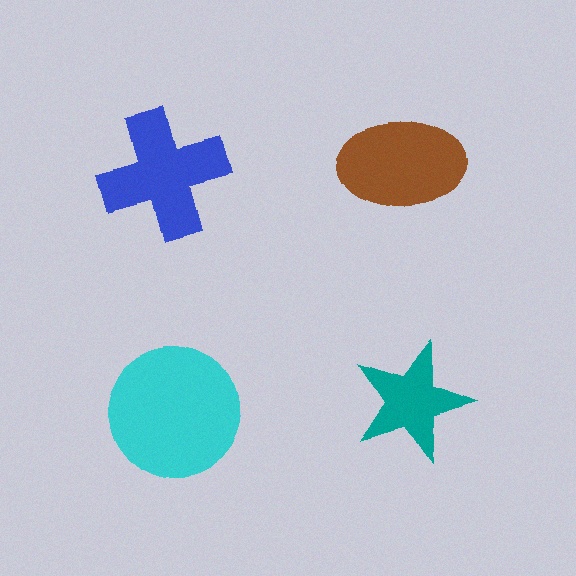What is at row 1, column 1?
A blue cross.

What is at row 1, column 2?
A brown ellipse.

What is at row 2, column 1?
A cyan circle.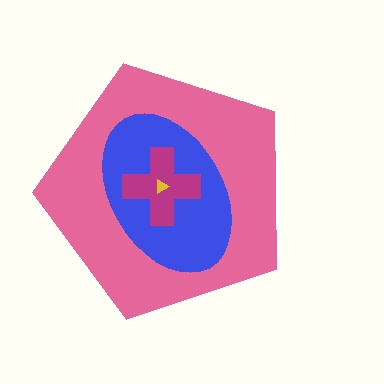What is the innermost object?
The yellow triangle.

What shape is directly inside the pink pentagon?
The blue ellipse.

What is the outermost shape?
The pink pentagon.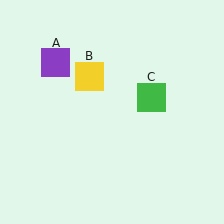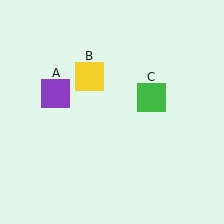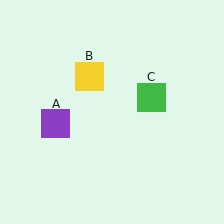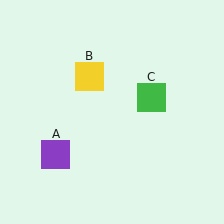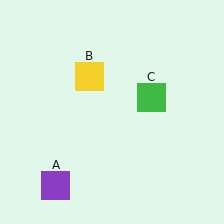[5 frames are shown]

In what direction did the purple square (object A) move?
The purple square (object A) moved down.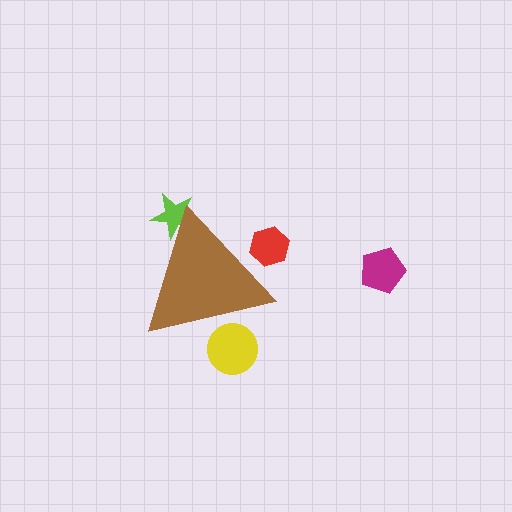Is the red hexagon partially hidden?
Yes, the red hexagon is partially hidden behind the brown triangle.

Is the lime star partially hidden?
Yes, the lime star is partially hidden behind the brown triangle.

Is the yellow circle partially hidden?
Yes, the yellow circle is partially hidden behind the brown triangle.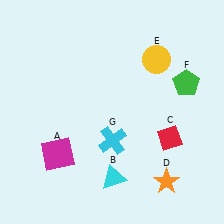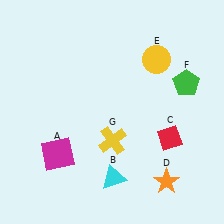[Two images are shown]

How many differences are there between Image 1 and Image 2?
There is 1 difference between the two images.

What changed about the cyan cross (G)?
In Image 1, G is cyan. In Image 2, it changed to yellow.